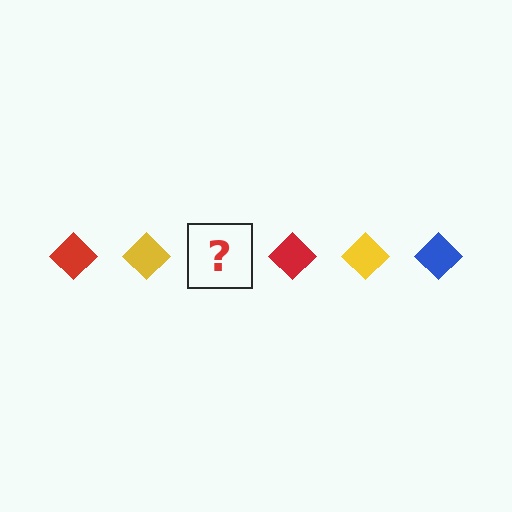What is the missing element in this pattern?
The missing element is a blue diamond.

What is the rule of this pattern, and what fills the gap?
The rule is that the pattern cycles through red, yellow, blue diamonds. The gap should be filled with a blue diamond.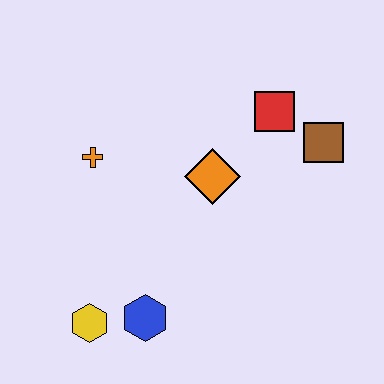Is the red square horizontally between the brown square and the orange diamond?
Yes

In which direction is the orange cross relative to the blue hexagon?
The orange cross is above the blue hexagon.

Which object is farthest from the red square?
The yellow hexagon is farthest from the red square.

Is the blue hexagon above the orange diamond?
No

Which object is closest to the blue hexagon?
The yellow hexagon is closest to the blue hexagon.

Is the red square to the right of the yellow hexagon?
Yes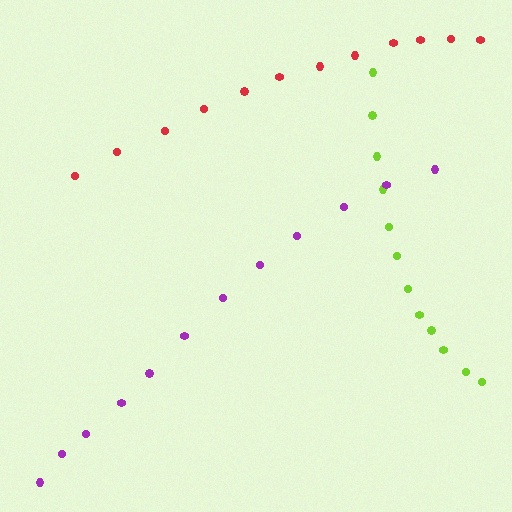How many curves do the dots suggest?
There are 3 distinct paths.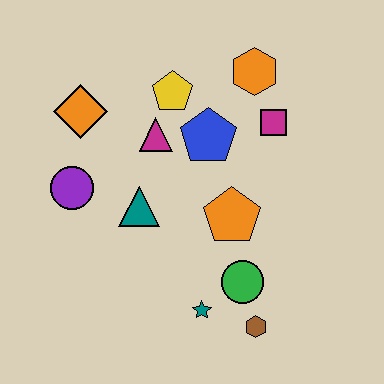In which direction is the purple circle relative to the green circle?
The purple circle is to the left of the green circle.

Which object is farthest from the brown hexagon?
The orange diamond is farthest from the brown hexagon.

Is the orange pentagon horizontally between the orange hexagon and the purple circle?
Yes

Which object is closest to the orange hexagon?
The magenta square is closest to the orange hexagon.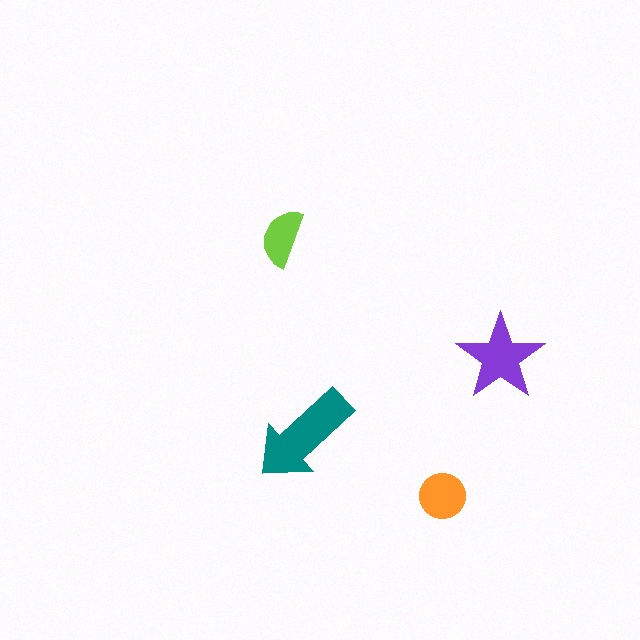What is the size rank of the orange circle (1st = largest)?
3rd.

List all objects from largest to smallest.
The teal arrow, the purple star, the orange circle, the lime semicircle.